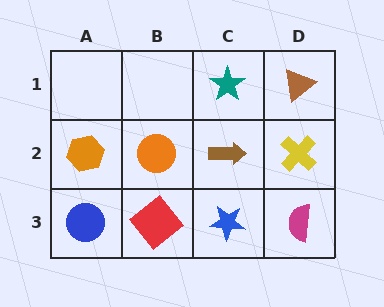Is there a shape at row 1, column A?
No, that cell is empty.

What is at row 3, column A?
A blue circle.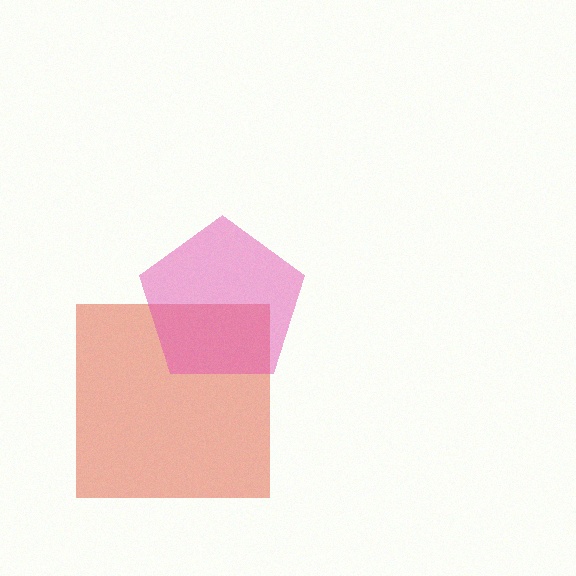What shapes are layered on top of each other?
The layered shapes are: a red square, a pink pentagon.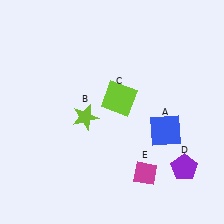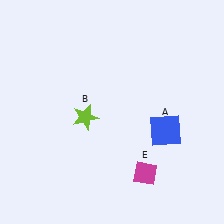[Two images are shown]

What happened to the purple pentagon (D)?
The purple pentagon (D) was removed in Image 2. It was in the bottom-right area of Image 1.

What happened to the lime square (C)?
The lime square (C) was removed in Image 2. It was in the top-right area of Image 1.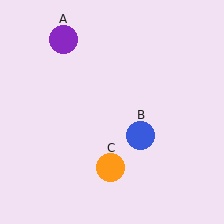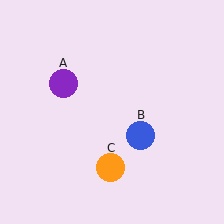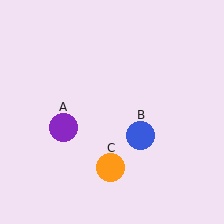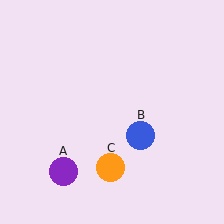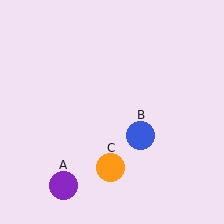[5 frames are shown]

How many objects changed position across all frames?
1 object changed position: purple circle (object A).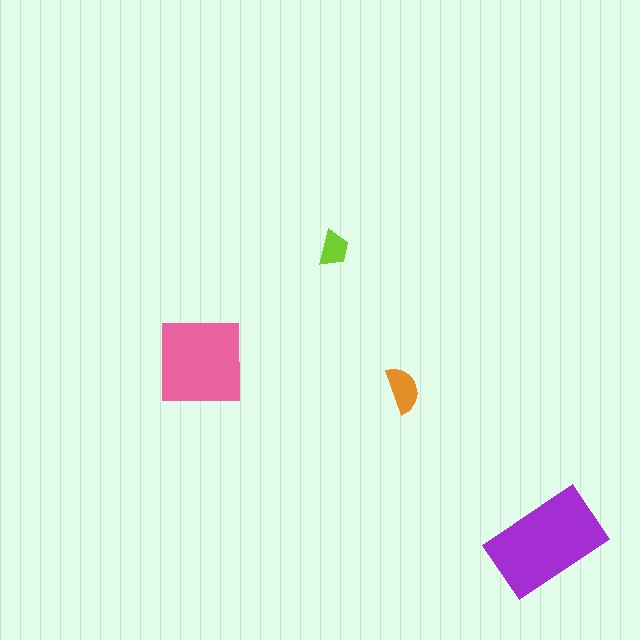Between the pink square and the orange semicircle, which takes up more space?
The pink square.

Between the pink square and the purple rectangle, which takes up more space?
The purple rectangle.